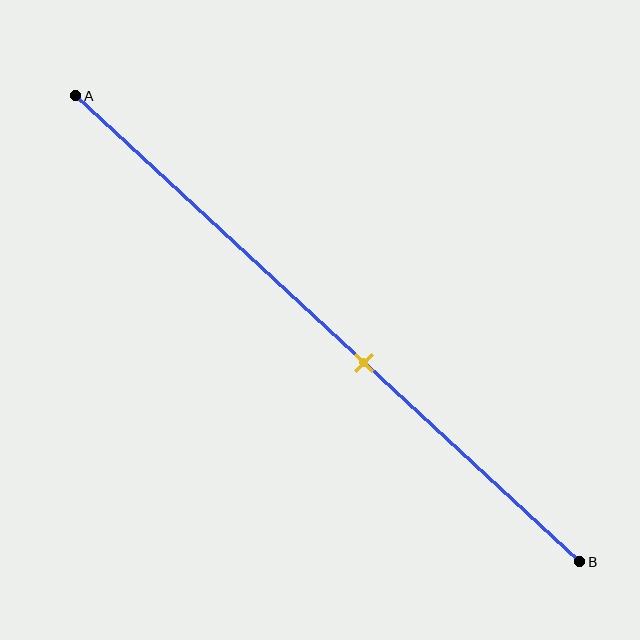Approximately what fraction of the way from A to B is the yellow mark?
The yellow mark is approximately 55% of the way from A to B.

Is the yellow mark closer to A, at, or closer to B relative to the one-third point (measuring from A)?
The yellow mark is closer to point B than the one-third point of segment AB.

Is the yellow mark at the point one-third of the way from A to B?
No, the mark is at about 55% from A, not at the 33% one-third point.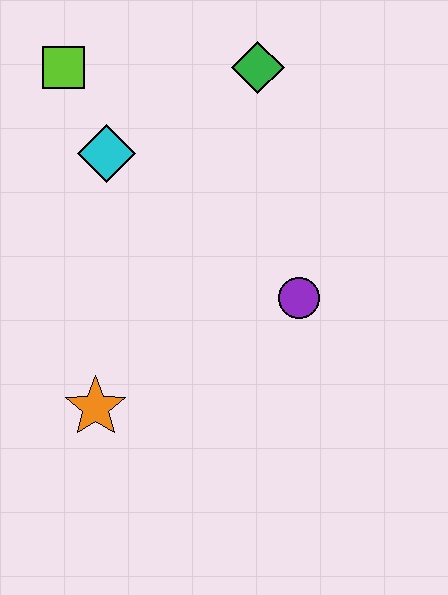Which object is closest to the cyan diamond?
The lime square is closest to the cyan diamond.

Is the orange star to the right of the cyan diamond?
No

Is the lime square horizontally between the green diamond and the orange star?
No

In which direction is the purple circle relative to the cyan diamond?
The purple circle is to the right of the cyan diamond.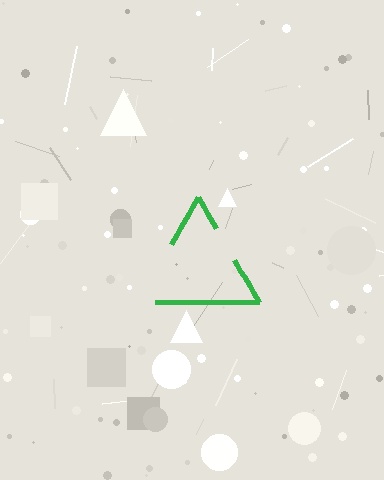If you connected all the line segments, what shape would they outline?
They would outline a triangle.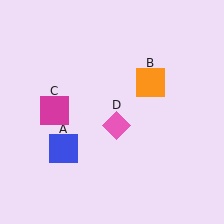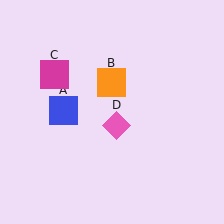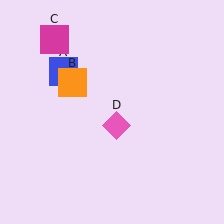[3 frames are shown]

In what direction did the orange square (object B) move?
The orange square (object B) moved left.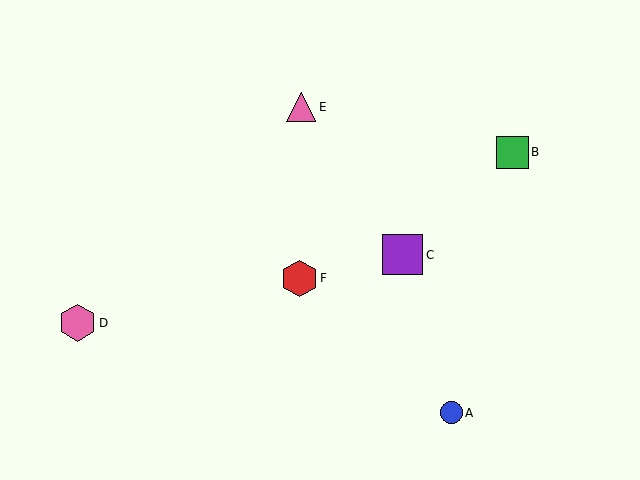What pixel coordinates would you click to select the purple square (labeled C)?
Click at (403, 255) to select the purple square C.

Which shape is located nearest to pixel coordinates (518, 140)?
The green square (labeled B) at (512, 152) is nearest to that location.